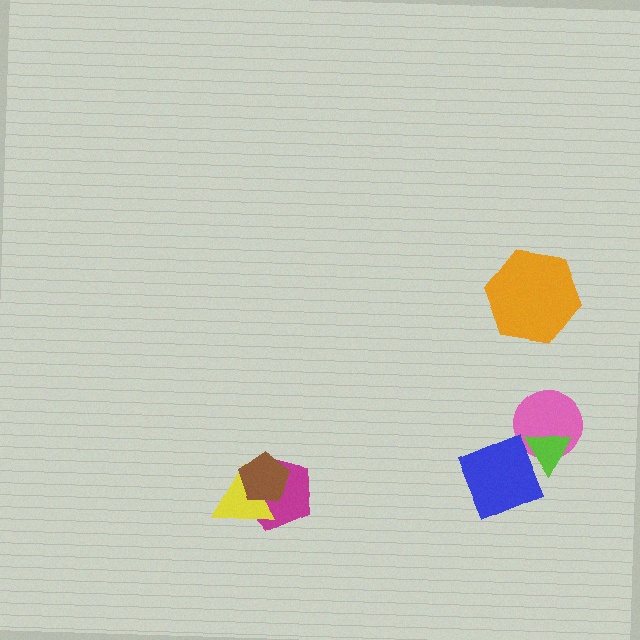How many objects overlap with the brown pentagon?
2 objects overlap with the brown pentagon.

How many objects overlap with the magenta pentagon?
2 objects overlap with the magenta pentagon.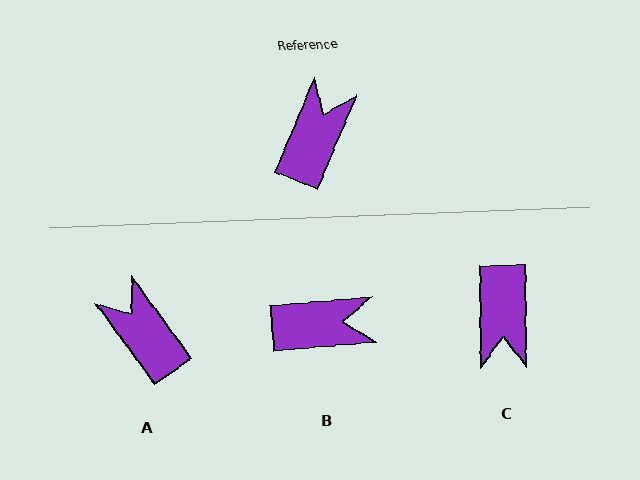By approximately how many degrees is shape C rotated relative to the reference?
Approximately 157 degrees clockwise.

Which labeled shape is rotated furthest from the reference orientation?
C, about 157 degrees away.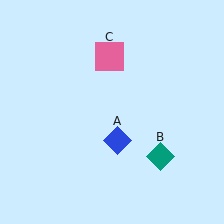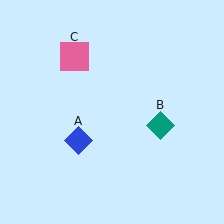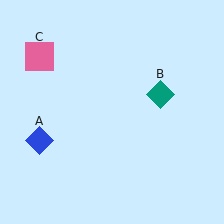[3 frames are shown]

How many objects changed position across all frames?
3 objects changed position: blue diamond (object A), teal diamond (object B), pink square (object C).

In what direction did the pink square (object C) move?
The pink square (object C) moved left.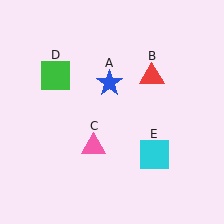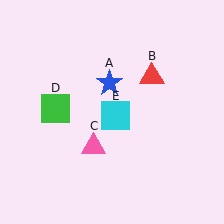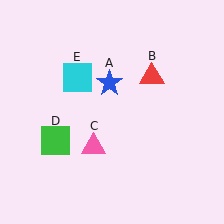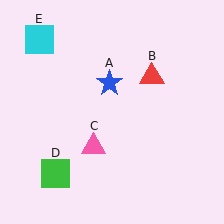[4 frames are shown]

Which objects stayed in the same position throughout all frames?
Blue star (object A) and red triangle (object B) and pink triangle (object C) remained stationary.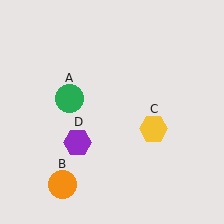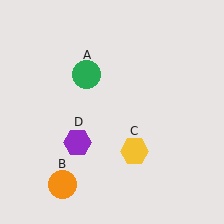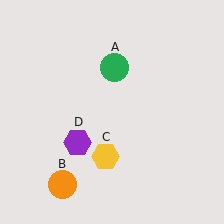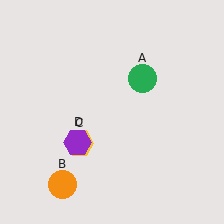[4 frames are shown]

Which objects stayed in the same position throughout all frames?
Orange circle (object B) and purple hexagon (object D) remained stationary.